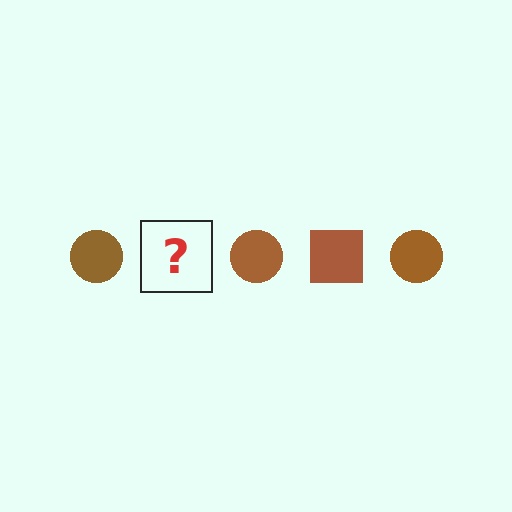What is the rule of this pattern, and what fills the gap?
The rule is that the pattern cycles through circle, square shapes in brown. The gap should be filled with a brown square.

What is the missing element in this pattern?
The missing element is a brown square.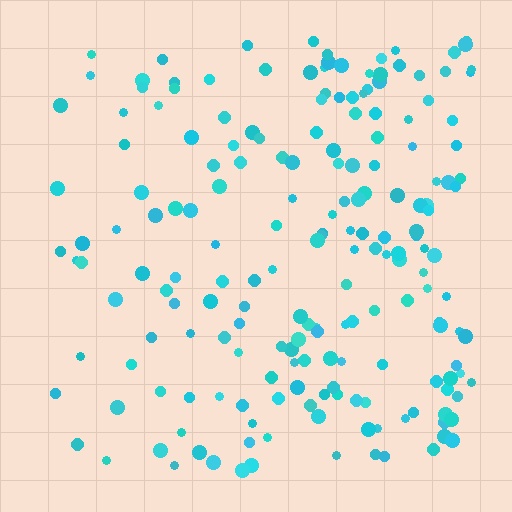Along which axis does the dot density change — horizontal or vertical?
Horizontal.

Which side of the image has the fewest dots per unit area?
The left.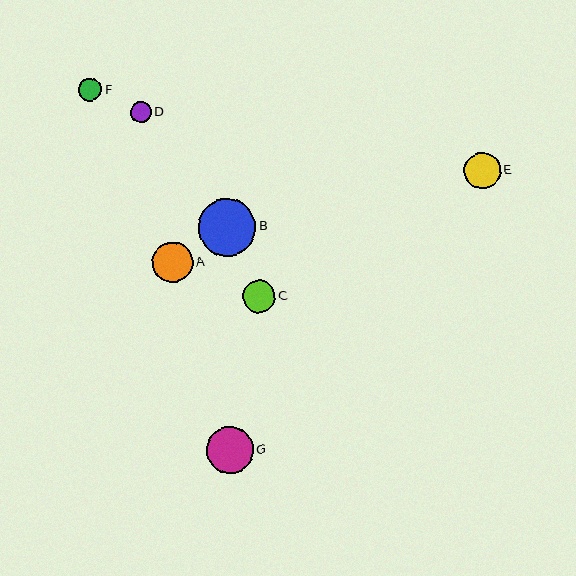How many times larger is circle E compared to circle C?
Circle E is approximately 1.1 times the size of circle C.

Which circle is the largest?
Circle B is the largest with a size of approximately 58 pixels.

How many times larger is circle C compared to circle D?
Circle C is approximately 1.6 times the size of circle D.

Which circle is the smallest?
Circle D is the smallest with a size of approximately 21 pixels.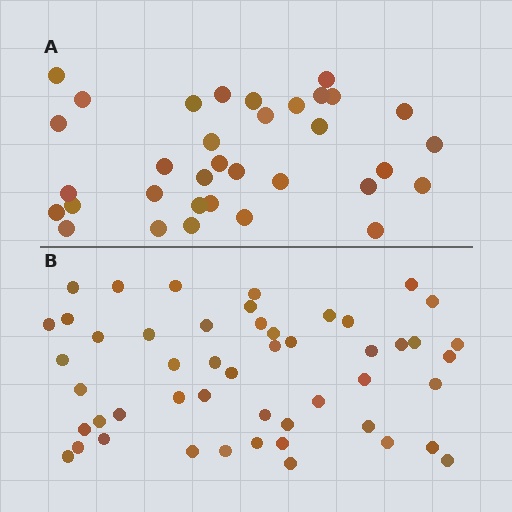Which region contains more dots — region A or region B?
Region B (the bottom region) has more dots.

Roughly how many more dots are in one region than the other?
Region B has approximately 15 more dots than region A.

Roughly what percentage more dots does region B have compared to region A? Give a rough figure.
About 45% more.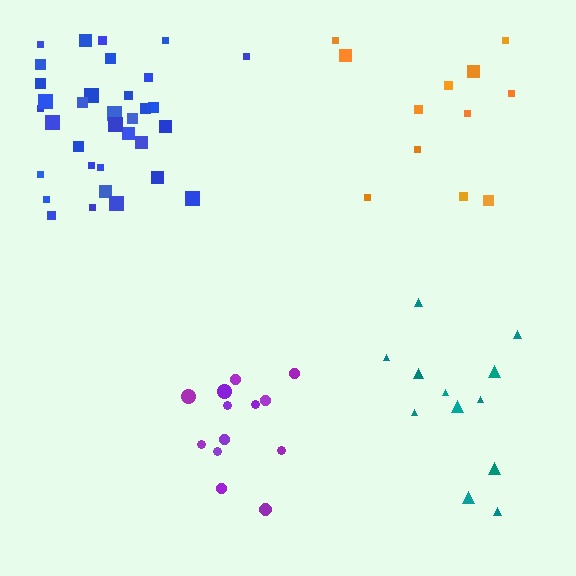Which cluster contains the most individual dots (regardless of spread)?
Blue (34).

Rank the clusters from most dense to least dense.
purple, blue, teal, orange.